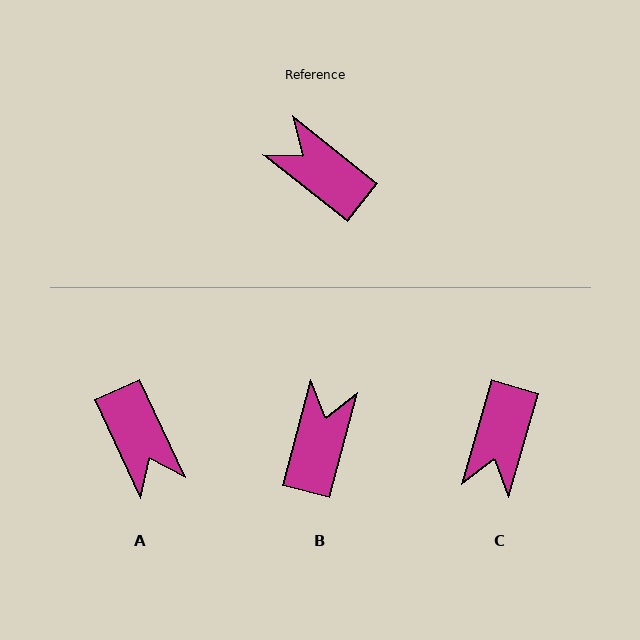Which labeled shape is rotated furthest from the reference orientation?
A, about 153 degrees away.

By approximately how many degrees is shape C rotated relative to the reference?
Approximately 112 degrees counter-clockwise.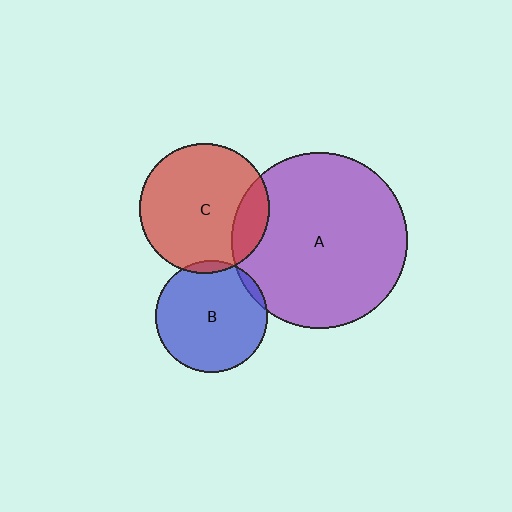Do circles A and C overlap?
Yes.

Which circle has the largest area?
Circle A (purple).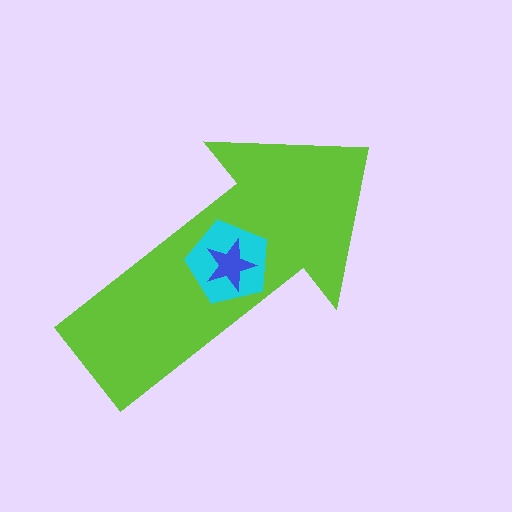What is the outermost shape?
The lime arrow.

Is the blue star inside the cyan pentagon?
Yes.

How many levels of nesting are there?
3.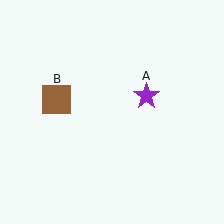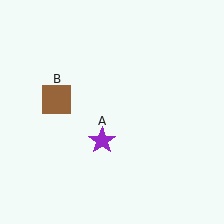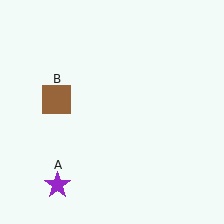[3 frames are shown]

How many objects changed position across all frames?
1 object changed position: purple star (object A).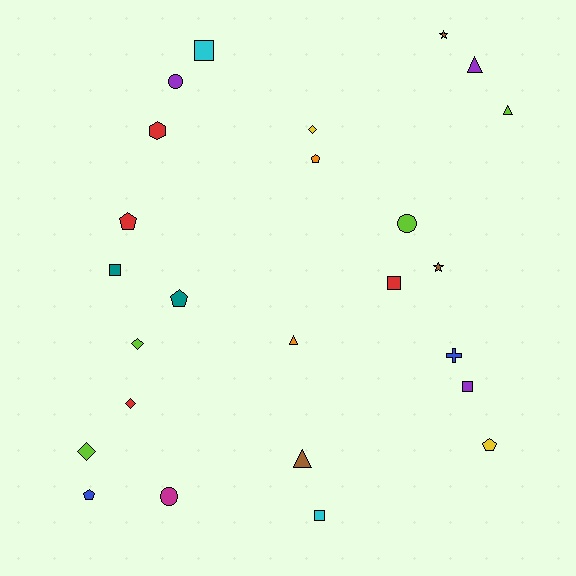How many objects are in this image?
There are 25 objects.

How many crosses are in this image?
There is 1 cross.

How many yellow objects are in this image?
There are 2 yellow objects.